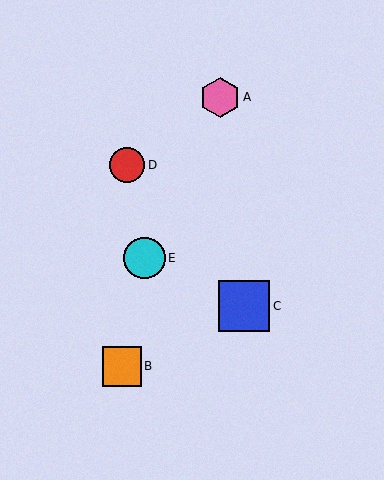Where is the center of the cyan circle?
The center of the cyan circle is at (144, 258).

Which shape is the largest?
The blue square (labeled C) is the largest.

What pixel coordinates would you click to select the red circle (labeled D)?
Click at (127, 165) to select the red circle D.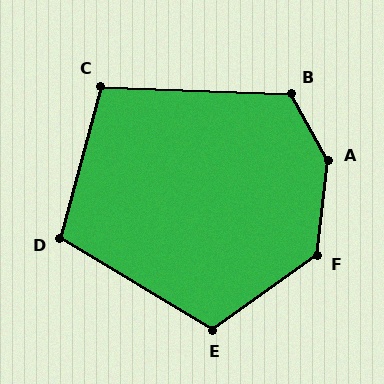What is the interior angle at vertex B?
Approximately 121 degrees (obtuse).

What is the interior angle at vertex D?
Approximately 106 degrees (obtuse).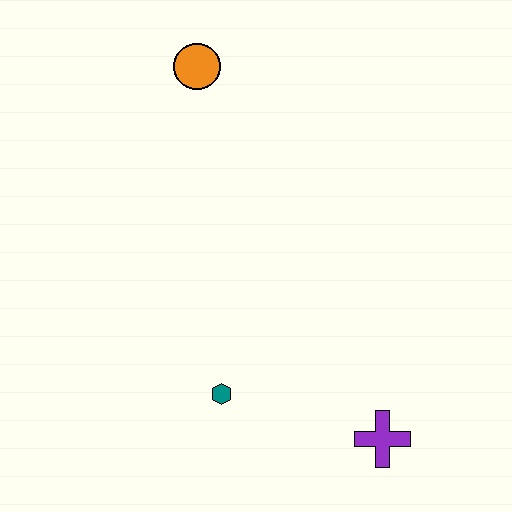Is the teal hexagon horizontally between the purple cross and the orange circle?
Yes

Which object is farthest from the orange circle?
The purple cross is farthest from the orange circle.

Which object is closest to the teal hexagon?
The purple cross is closest to the teal hexagon.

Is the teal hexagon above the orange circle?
No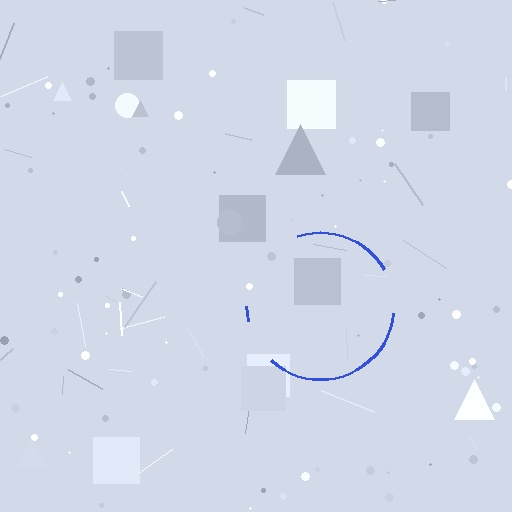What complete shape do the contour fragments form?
The contour fragments form a circle.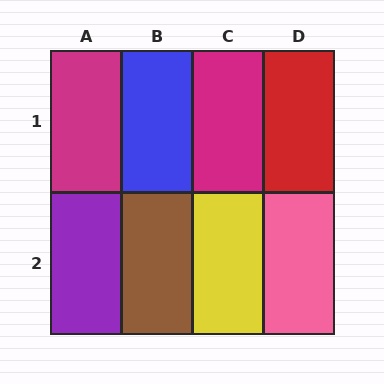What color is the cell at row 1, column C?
Magenta.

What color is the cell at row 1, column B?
Blue.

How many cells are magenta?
2 cells are magenta.